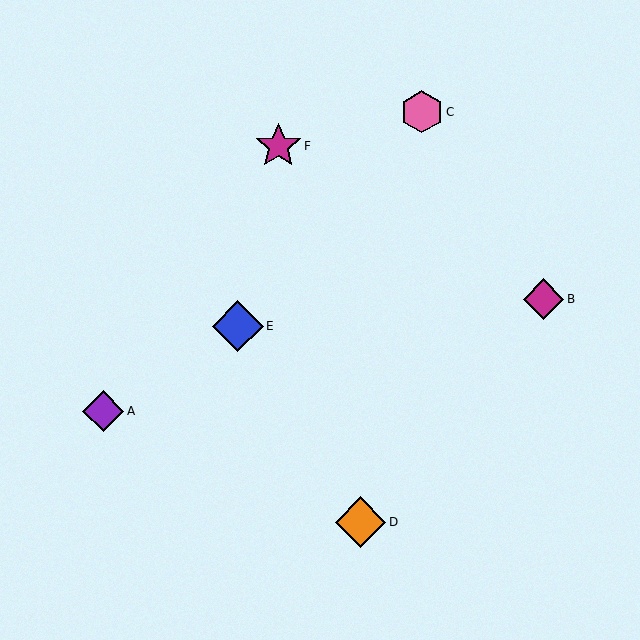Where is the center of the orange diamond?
The center of the orange diamond is at (360, 522).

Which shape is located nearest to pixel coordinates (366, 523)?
The orange diamond (labeled D) at (360, 522) is nearest to that location.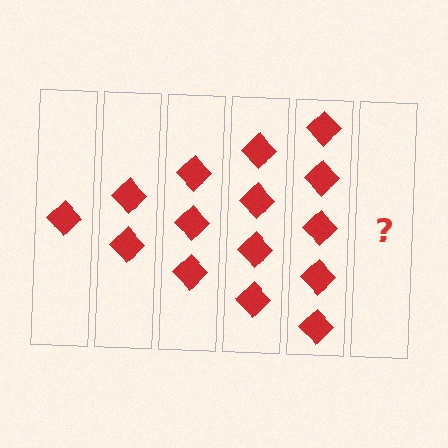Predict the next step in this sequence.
The next step is 6 diamonds.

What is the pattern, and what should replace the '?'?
The pattern is that each step adds one more diamond. The '?' should be 6 diamonds.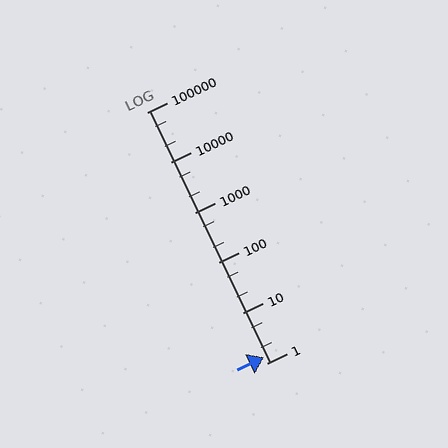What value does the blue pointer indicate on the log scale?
The pointer indicates approximately 1.3.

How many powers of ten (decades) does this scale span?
The scale spans 5 decades, from 1 to 100000.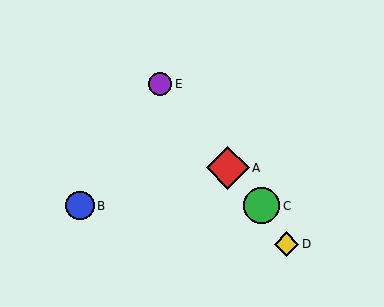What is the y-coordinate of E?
Object E is at y≈84.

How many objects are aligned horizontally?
2 objects (B, C) are aligned horizontally.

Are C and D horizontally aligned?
No, C is at y≈206 and D is at y≈244.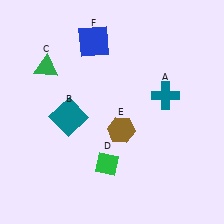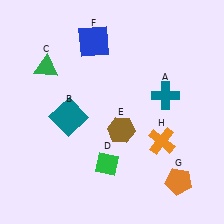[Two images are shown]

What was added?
An orange pentagon (G), an orange cross (H) were added in Image 2.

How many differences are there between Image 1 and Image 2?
There are 2 differences between the two images.